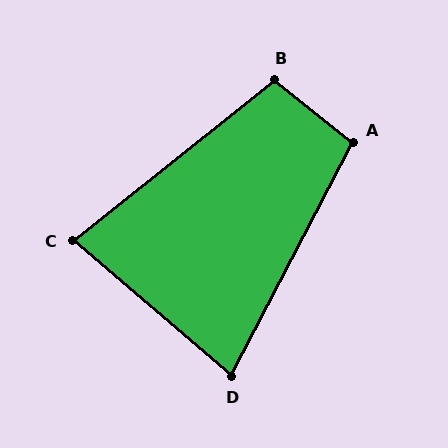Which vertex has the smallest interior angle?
D, at approximately 77 degrees.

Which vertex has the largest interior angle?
B, at approximately 103 degrees.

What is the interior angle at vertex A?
Approximately 101 degrees (obtuse).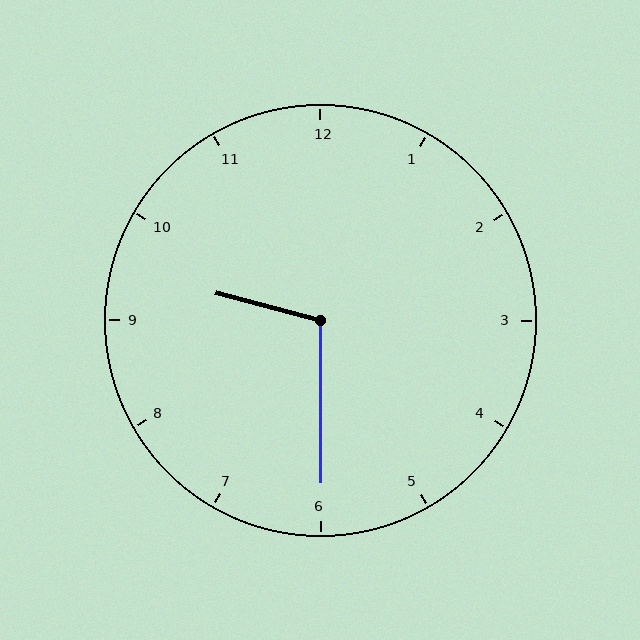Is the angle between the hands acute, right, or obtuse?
It is obtuse.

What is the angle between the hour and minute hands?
Approximately 105 degrees.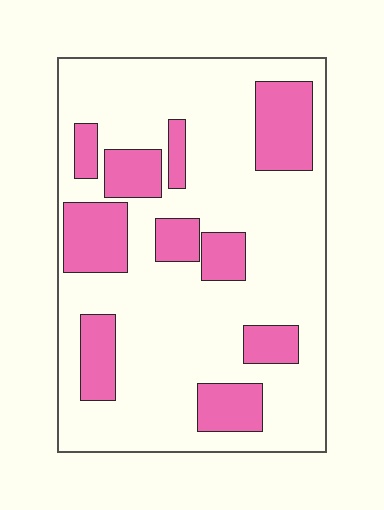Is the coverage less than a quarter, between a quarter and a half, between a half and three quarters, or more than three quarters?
Between a quarter and a half.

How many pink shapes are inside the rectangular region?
10.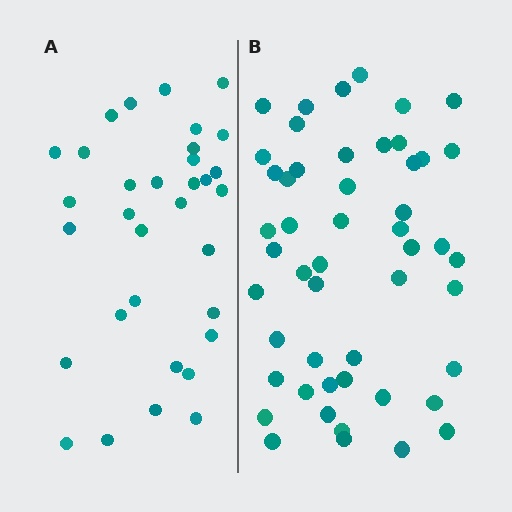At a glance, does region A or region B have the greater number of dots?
Region B (the right region) has more dots.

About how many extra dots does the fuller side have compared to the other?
Region B has approximately 15 more dots than region A.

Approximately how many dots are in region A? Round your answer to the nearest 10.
About 30 dots. (The exact count is 33, which rounds to 30.)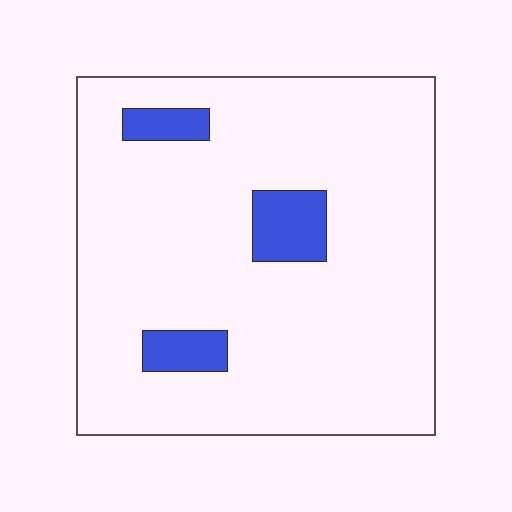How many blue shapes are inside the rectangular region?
3.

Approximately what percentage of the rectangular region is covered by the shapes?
Approximately 10%.